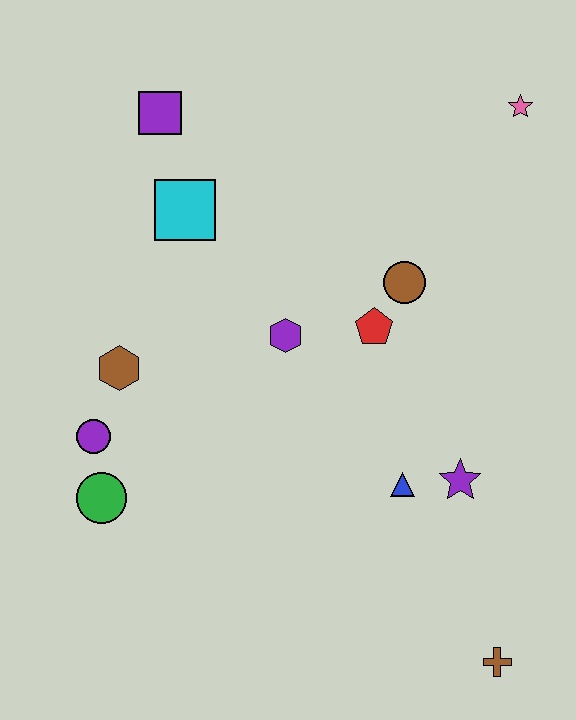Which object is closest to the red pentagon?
The brown circle is closest to the red pentagon.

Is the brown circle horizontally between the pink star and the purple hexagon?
Yes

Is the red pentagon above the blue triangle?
Yes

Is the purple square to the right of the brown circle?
No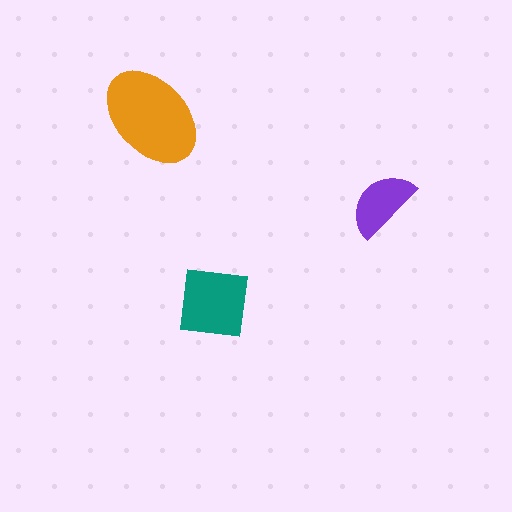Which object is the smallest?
The purple semicircle.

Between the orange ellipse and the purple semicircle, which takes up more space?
The orange ellipse.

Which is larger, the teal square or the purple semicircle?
The teal square.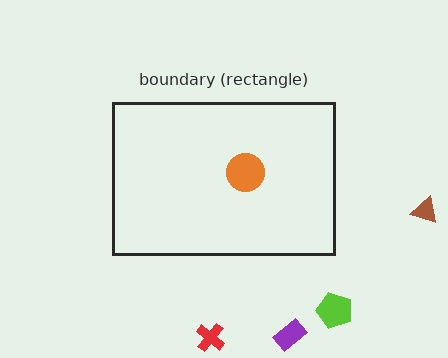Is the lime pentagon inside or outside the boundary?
Outside.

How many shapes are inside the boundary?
1 inside, 4 outside.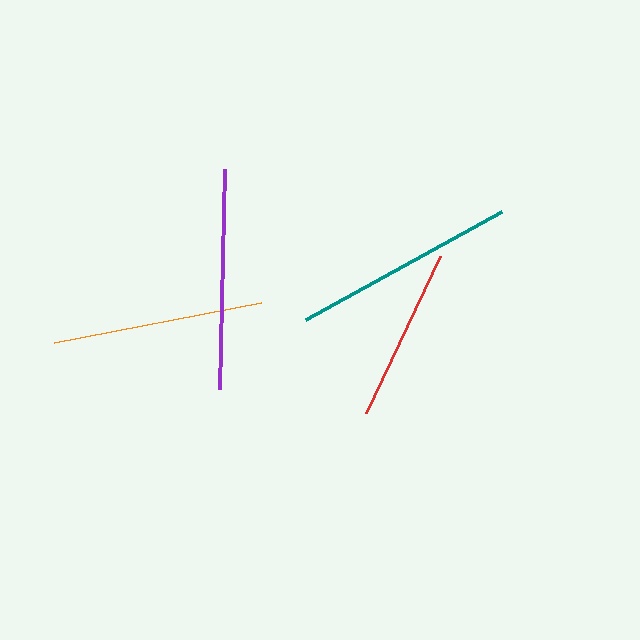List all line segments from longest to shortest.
From longest to shortest: teal, purple, orange, red.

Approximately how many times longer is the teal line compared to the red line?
The teal line is approximately 1.3 times the length of the red line.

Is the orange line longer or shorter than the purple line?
The purple line is longer than the orange line.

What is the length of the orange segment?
The orange segment is approximately 210 pixels long.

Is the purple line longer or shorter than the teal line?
The teal line is longer than the purple line.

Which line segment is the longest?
The teal line is the longest at approximately 223 pixels.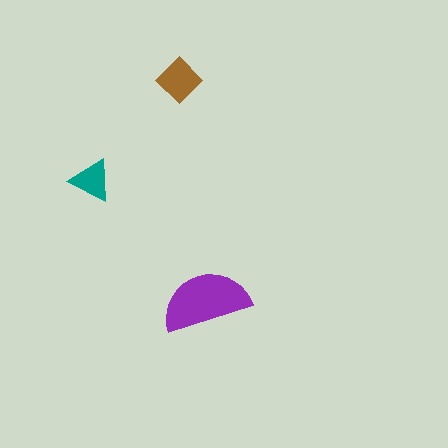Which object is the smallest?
The teal triangle.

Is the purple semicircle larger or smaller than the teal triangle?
Larger.